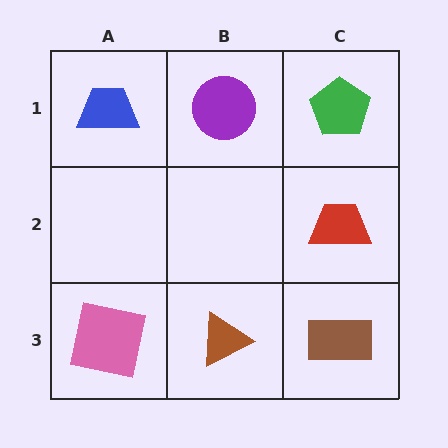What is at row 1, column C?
A green pentagon.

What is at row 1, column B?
A purple circle.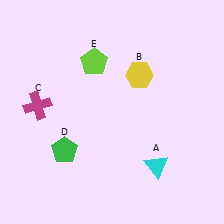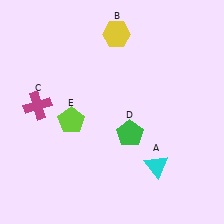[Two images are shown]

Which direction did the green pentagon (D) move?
The green pentagon (D) moved right.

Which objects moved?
The objects that moved are: the yellow hexagon (B), the green pentagon (D), the lime pentagon (E).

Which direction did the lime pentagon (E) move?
The lime pentagon (E) moved down.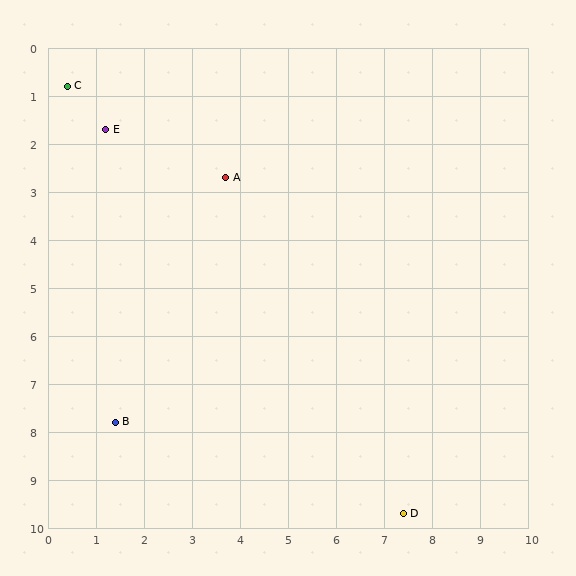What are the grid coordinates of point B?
Point B is at approximately (1.4, 7.8).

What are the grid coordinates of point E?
Point E is at approximately (1.2, 1.7).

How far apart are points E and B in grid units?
Points E and B are about 6.1 grid units apart.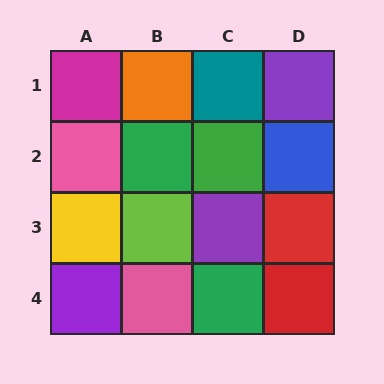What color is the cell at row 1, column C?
Teal.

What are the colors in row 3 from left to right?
Yellow, lime, purple, red.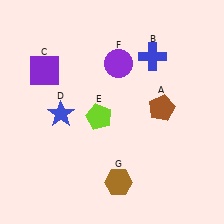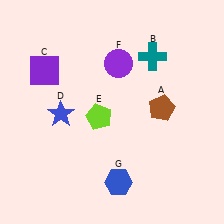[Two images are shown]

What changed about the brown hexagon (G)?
In Image 1, G is brown. In Image 2, it changed to blue.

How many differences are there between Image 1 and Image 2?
There are 2 differences between the two images.